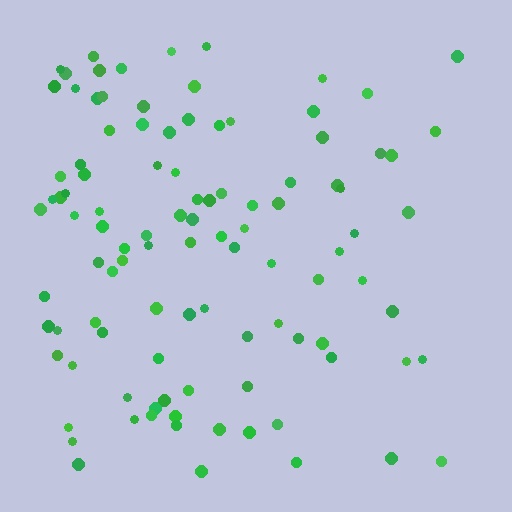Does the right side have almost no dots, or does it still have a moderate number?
Still a moderate number, just noticeably fewer than the left.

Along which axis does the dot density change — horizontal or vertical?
Horizontal.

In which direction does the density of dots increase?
From right to left, with the left side densest.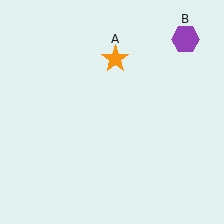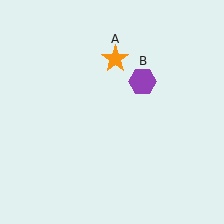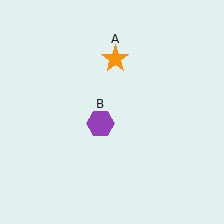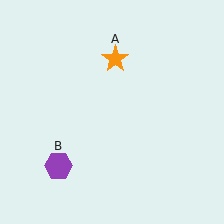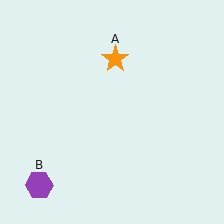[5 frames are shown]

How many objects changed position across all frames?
1 object changed position: purple hexagon (object B).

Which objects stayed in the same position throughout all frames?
Orange star (object A) remained stationary.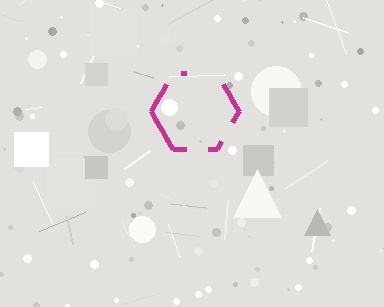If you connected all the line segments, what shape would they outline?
They would outline a hexagon.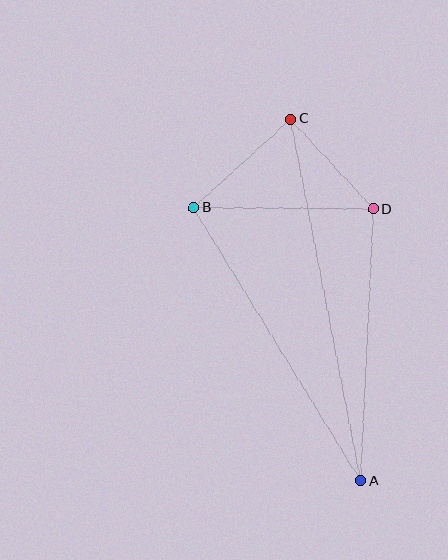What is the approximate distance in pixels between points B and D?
The distance between B and D is approximately 180 pixels.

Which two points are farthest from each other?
Points A and C are farthest from each other.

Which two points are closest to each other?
Points C and D are closest to each other.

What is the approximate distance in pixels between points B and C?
The distance between B and C is approximately 131 pixels.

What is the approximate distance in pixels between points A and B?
The distance between A and B is approximately 321 pixels.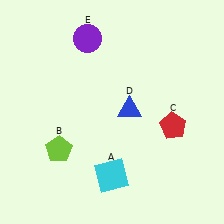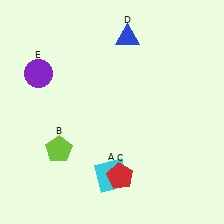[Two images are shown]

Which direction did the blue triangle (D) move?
The blue triangle (D) moved up.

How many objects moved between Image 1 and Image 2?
3 objects moved between the two images.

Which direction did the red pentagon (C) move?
The red pentagon (C) moved left.